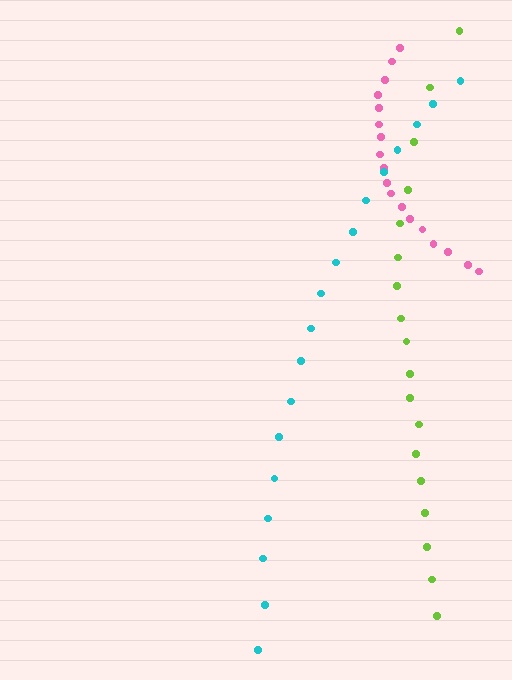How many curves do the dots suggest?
There are 3 distinct paths.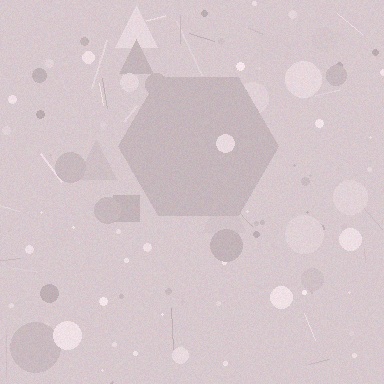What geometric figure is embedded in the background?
A hexagon is embedded in the background.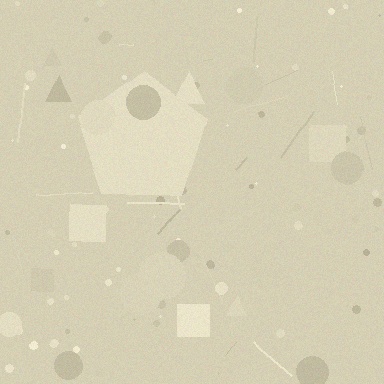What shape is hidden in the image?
A pentagon is hidden in the image.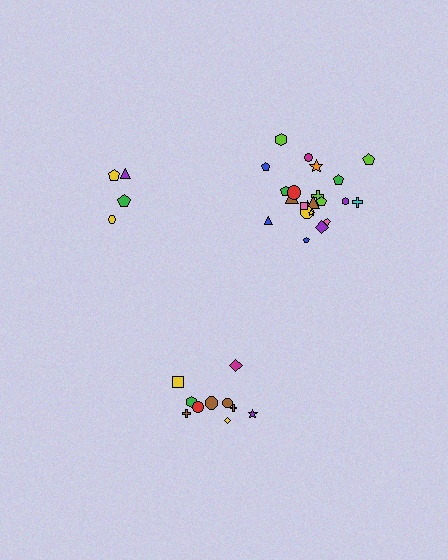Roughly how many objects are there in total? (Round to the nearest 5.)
Roughly 35 objects in total.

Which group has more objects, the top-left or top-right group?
The top-right group.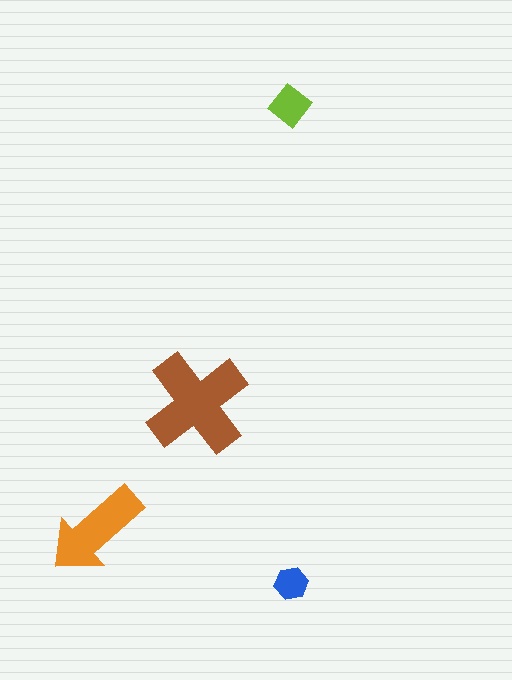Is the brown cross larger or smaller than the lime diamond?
Larger.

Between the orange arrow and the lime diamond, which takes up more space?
The orange arrow.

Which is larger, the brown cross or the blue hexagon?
The brown cross.